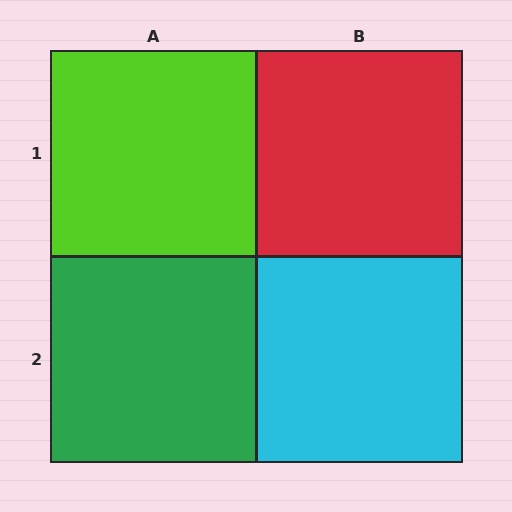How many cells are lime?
1 cell is lime.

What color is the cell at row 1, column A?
Lime.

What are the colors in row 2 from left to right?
Green, cyan.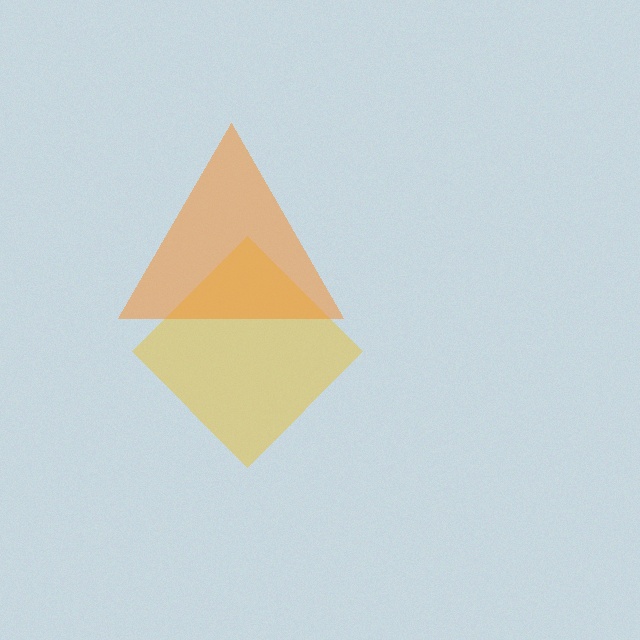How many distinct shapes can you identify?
There are 2 distinct shapes: a yellow diamond, an orange triangle.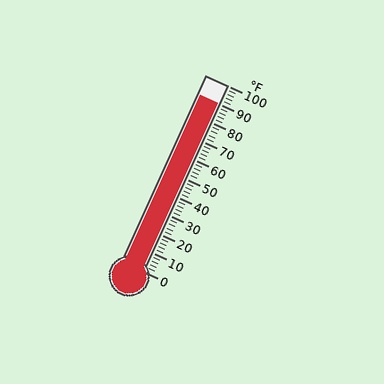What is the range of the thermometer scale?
The thermometer scale ranges from 0°F to 100°F.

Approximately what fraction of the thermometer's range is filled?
The thermometer is filled to approximately 90% of its range.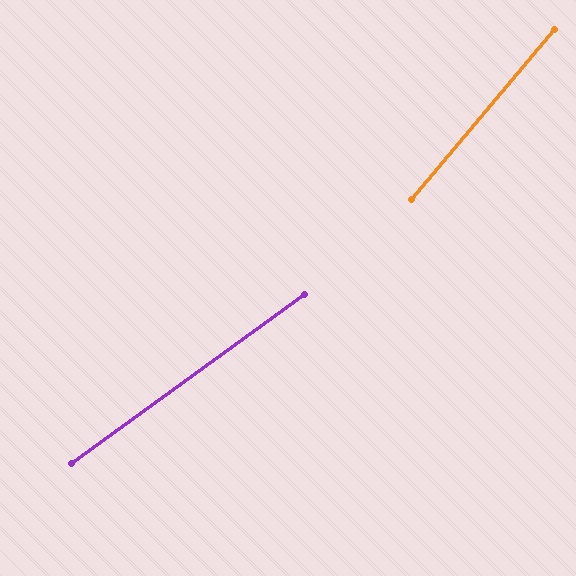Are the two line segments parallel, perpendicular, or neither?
Neither parallel nor perpendicular — they differ by about 14°.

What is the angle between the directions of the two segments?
Approximately 14 degrees.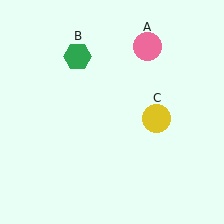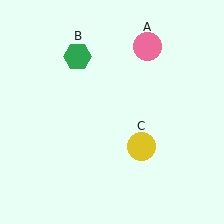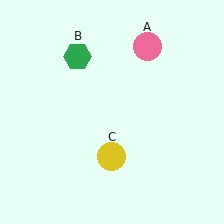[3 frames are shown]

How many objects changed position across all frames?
1 object changed position: yellow circle (object C).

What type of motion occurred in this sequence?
The yellow circle (object C) rotated clockwise around the center of the scene.